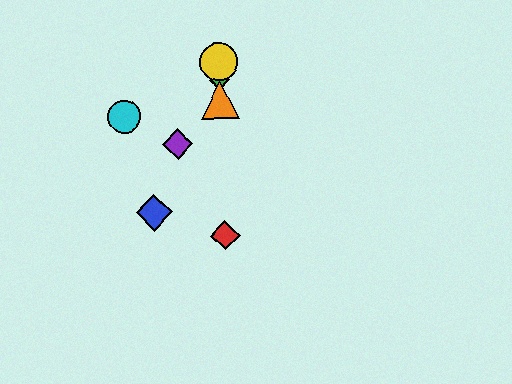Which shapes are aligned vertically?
The red diamond, the green diamond, the yellow circle, the orange triangle are aligned vertically.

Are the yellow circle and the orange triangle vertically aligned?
Yes, both are at x≈219.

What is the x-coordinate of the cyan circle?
The cyan circle is at x≈124.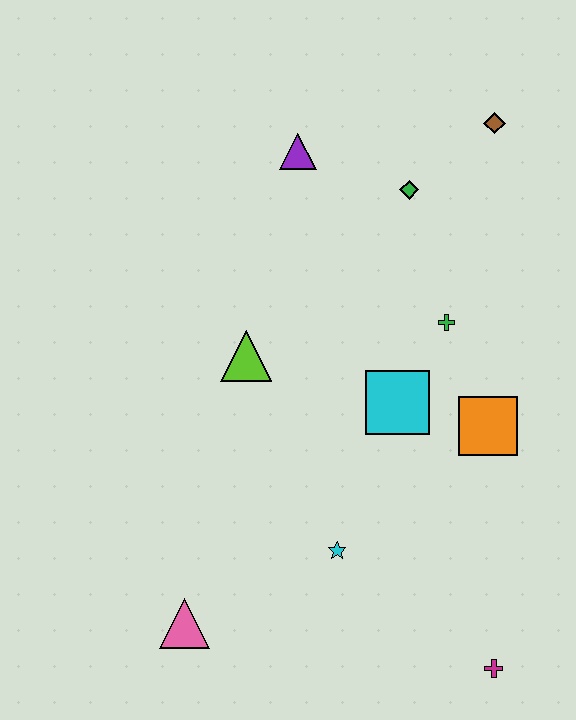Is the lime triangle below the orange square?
No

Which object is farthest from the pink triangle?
The brown diamond is farthest from the pink triangle.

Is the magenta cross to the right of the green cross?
Yes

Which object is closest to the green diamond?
The brown diamond is closest to the green diamond.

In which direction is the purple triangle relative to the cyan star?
The purple triangle is above the cyan star.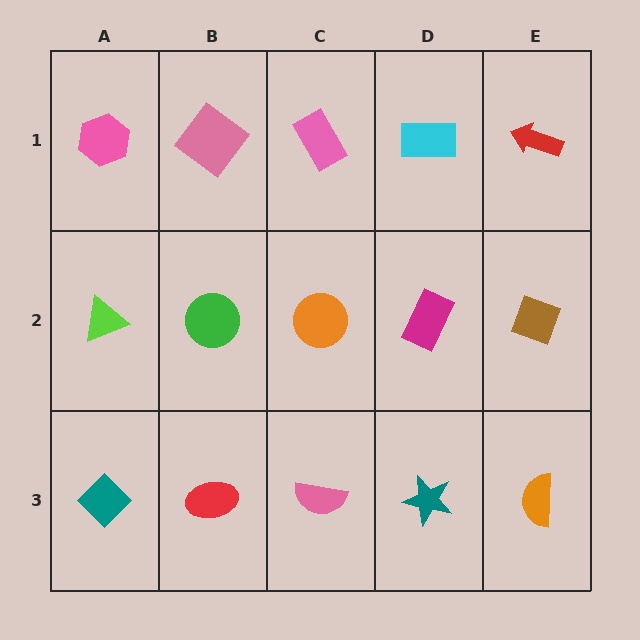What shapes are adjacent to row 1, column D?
A magenta rectangle (row 2, column D), a pink rectangle (row 1, column C), a red arrow (row 1, column E).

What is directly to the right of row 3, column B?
A pink semicircle.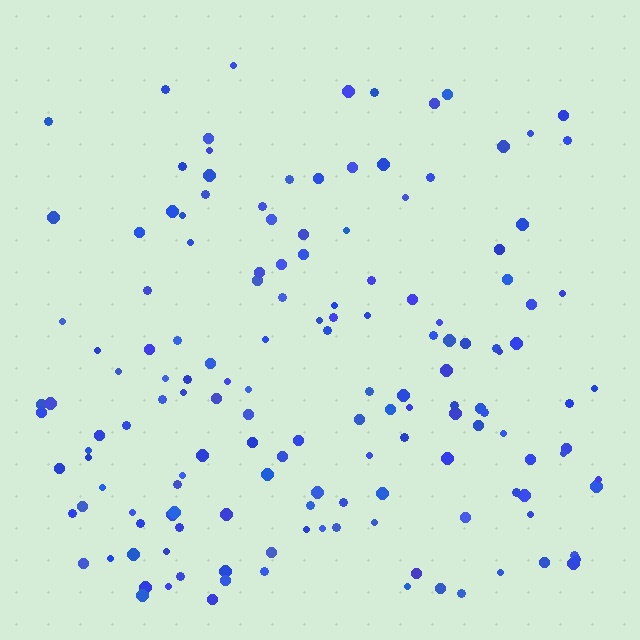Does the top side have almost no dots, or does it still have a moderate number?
Still a moderate number, just noticeably fewer than the bottom.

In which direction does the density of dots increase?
From top to bottom, with the bottom side densest.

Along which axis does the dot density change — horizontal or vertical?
Vertical.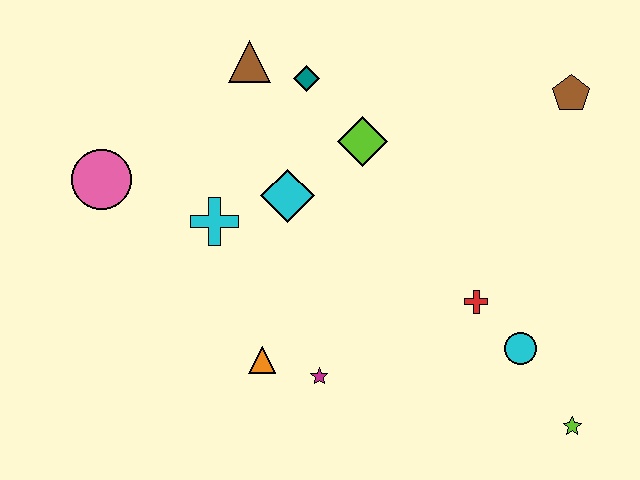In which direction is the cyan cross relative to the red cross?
The cyan cross is to the left of the red cross.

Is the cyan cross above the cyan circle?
Yes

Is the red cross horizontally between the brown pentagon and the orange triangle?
Yes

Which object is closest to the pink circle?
The cyan cross is closest to the pink circle.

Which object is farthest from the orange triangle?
The brown pentagon is farthest from the orange triangle.